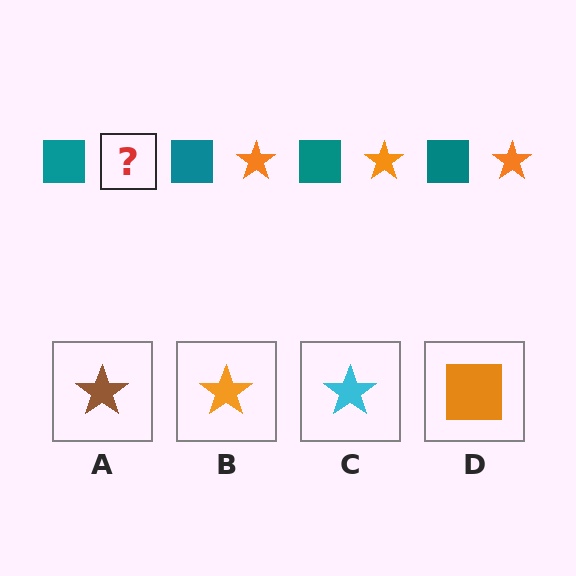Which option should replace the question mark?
Option B.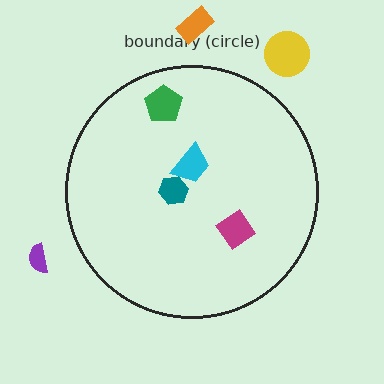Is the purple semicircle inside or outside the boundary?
Outside.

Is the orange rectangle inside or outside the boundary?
Outside.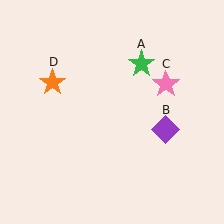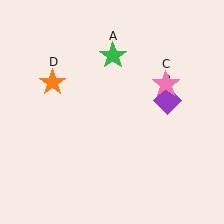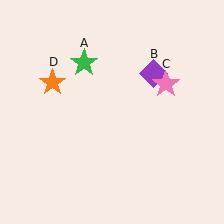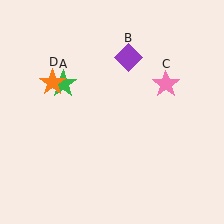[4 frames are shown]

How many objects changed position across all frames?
2 objects changed position: green star (object A), purple diamond (object B).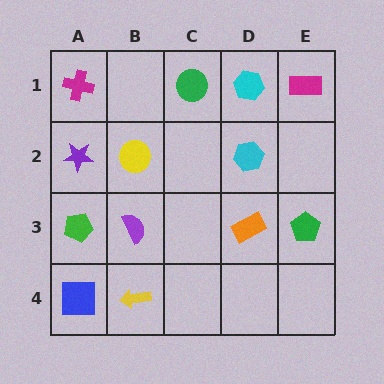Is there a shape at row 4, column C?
No, that cell is empty.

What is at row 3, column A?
A green pentagon.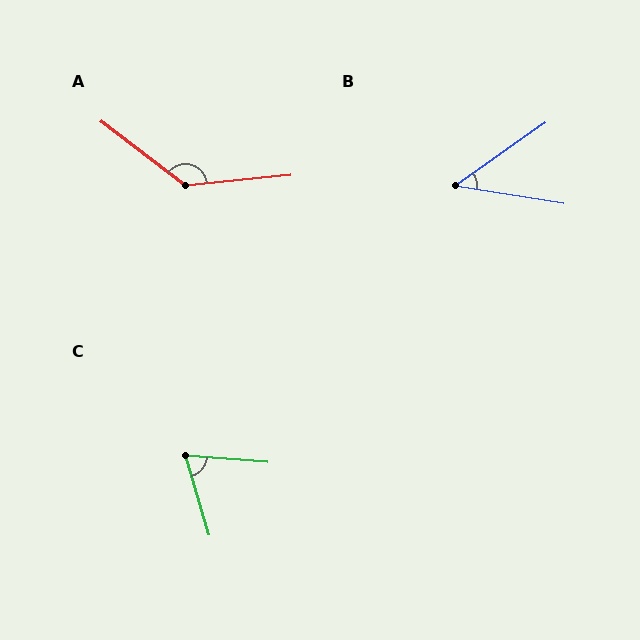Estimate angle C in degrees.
Approximately 69 degrees.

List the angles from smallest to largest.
B (44°), C (69°), A (137°).